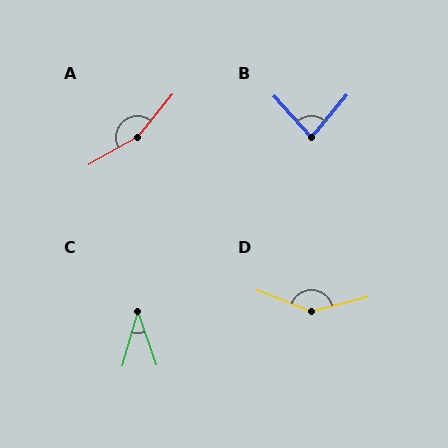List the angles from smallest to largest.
C (35°), B (82°), D (144°), A (159°).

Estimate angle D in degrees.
Approximately 144 degrees.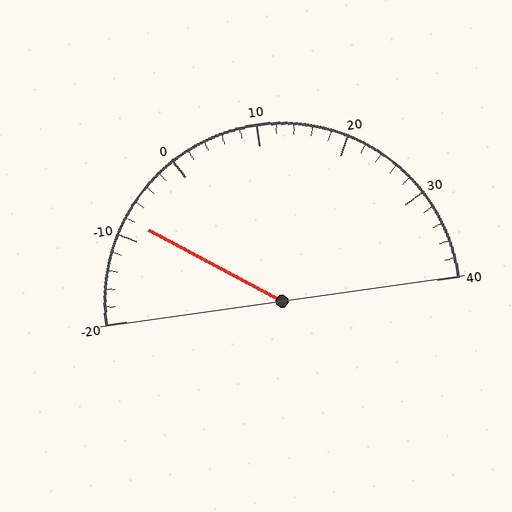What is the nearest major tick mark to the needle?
The nearest major tick mark is -10.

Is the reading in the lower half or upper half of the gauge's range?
The reading is in the lower half of the range (-20 to 40).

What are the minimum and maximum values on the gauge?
The gauge ranges from -20 to 40.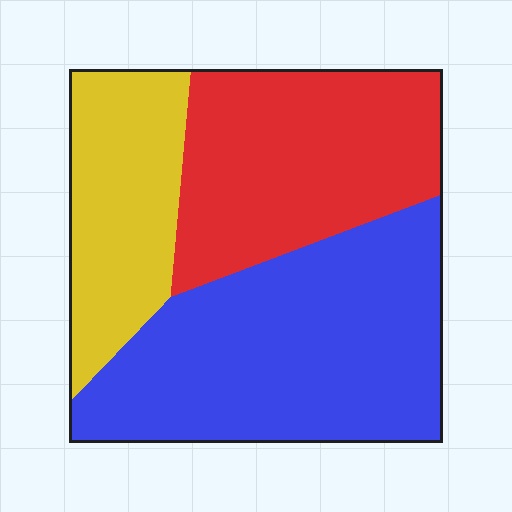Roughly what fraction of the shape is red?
Red covers roughly 35% of the shape.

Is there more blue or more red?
Blue.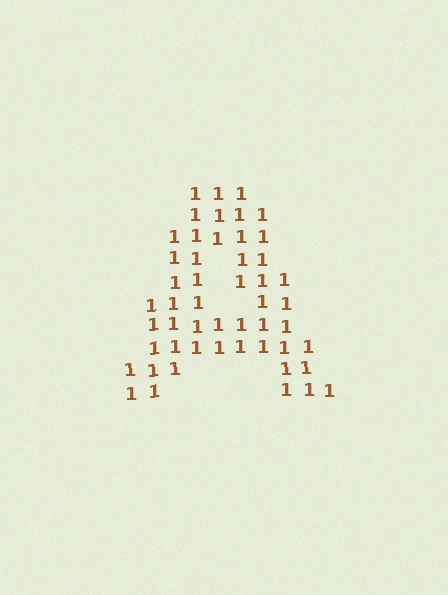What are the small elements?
The small elements are digit 1's.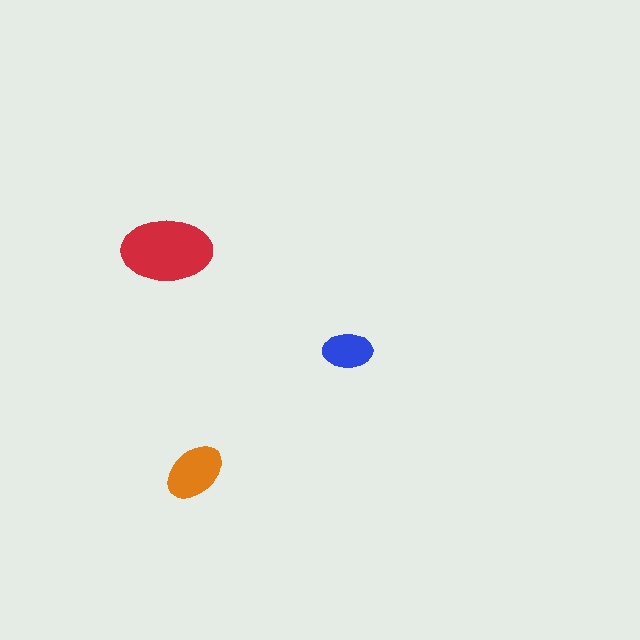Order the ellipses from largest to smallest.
the red one, the orange one, the blue one.